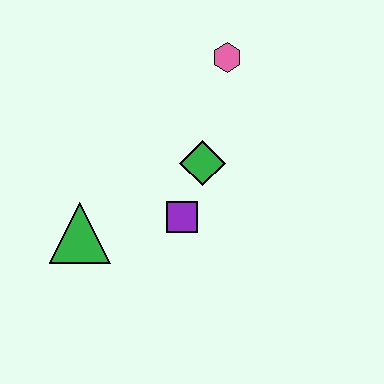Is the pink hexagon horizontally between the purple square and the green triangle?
No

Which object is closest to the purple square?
The green diamond is closest to the purple square.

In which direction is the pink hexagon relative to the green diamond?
The pink hexagon is above the green diamond.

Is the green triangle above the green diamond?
No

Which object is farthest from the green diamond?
The green triangle is farthest from the green diamond.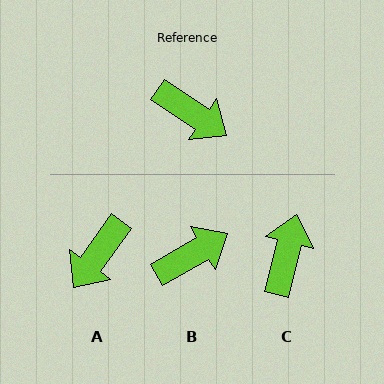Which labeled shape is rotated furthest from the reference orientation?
C, about 110 degrees away.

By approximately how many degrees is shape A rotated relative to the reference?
Approximately 92 degrees clockwise.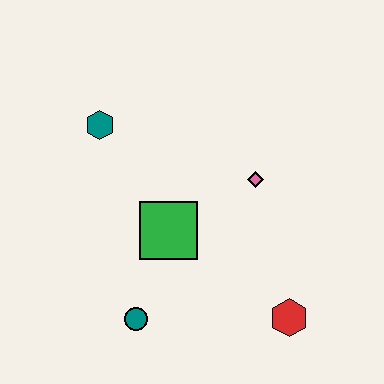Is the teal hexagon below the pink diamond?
No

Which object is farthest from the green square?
The red hexagon is farthest from the green square.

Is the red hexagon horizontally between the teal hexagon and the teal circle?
No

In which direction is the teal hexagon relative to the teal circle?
The teal hexagon is above the teal circle.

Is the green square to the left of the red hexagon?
Yes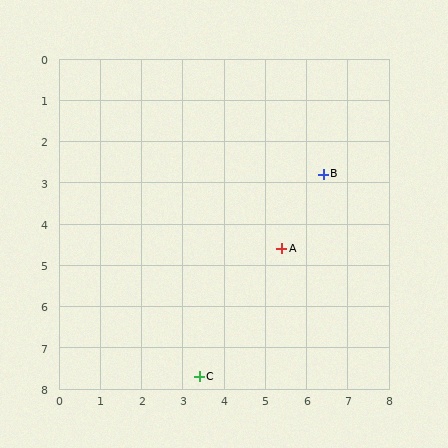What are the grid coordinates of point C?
Point C is at approximately (3.4, 7.7).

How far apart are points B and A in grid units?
Points B and A are about 2.1 grid units apart.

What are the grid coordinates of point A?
Point A is at approximately (5.4, 4.6).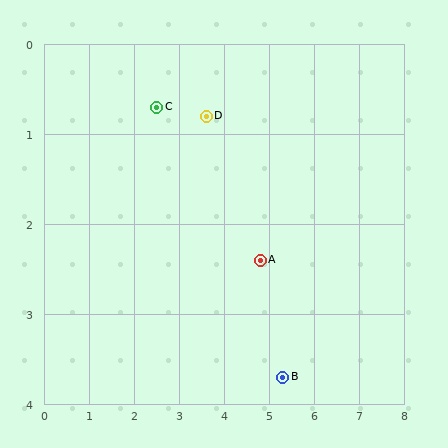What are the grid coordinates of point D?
Point D is at approximately (3.6, 0.8).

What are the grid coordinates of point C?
Point C is at approximately (2.5, 0.7).